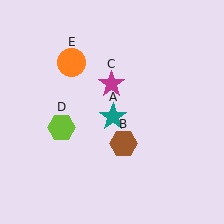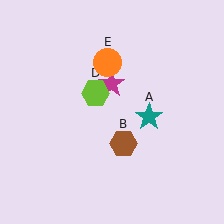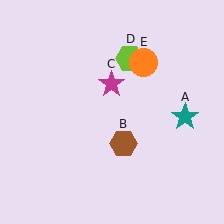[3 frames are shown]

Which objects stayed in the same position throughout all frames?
Brown hexagon (object B) and magenta star (object C) remained stationary.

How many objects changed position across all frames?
3 objects changed position: teal star (object A), lime hexagon (object D), orange circle (object E).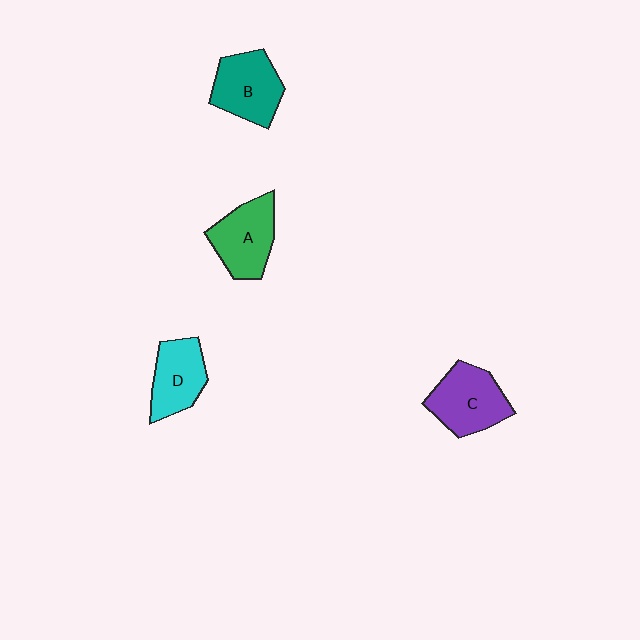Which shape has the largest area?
Shape C (purple).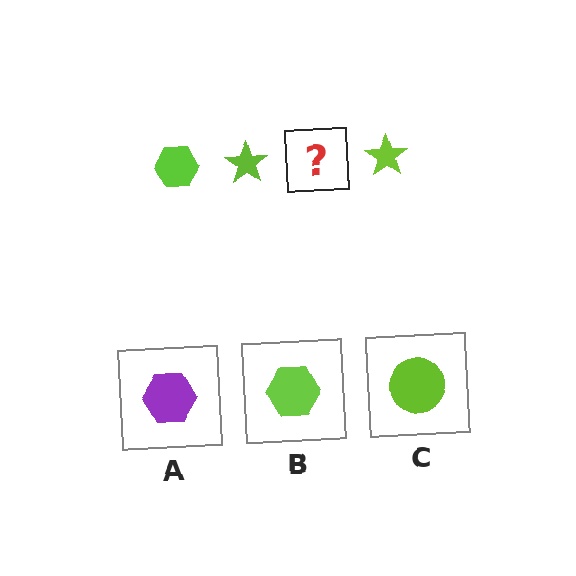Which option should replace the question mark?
Option B.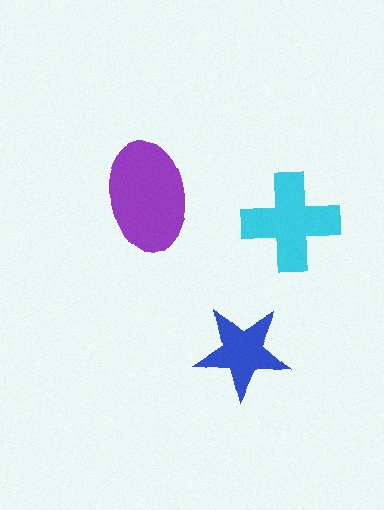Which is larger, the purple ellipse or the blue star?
The purple ellipse.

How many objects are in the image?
There are 3 objects in the image.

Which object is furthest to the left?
The purple ellipse is leftmost.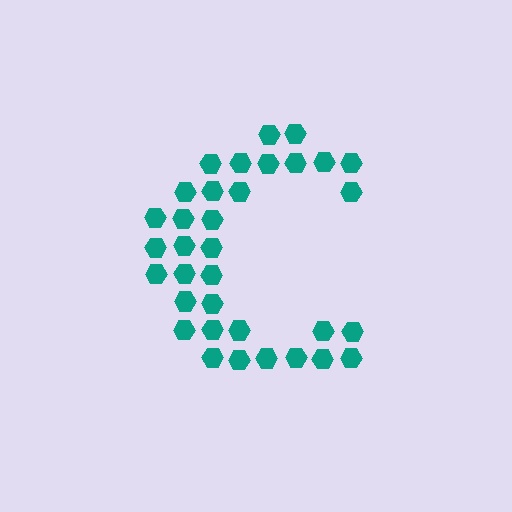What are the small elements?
The small elements are hexagons.